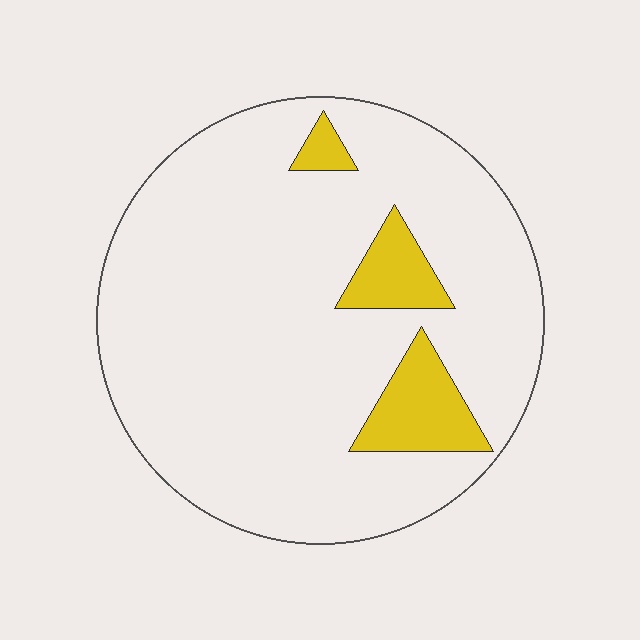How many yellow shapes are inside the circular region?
3.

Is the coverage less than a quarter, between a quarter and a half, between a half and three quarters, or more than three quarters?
Less than a quarter.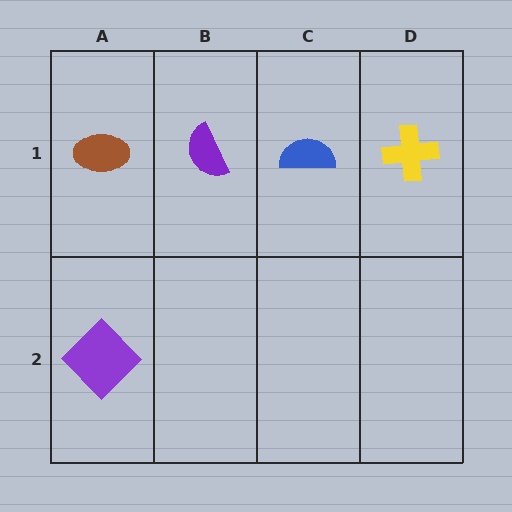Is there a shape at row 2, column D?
No, that cell is empty.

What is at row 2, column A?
A purple diamond.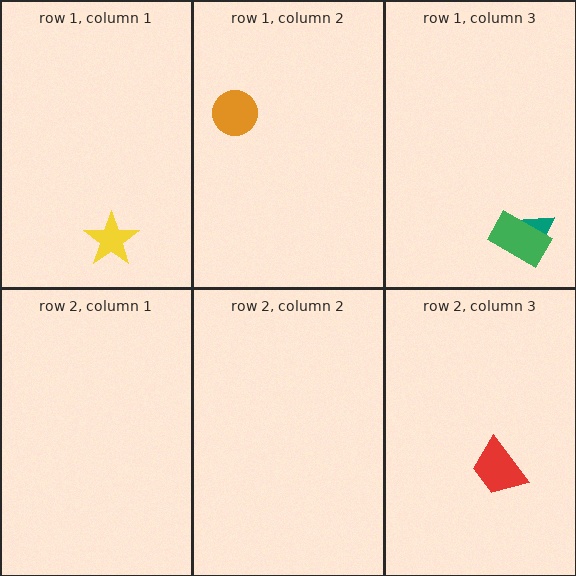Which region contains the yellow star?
The row 1, column 1 region.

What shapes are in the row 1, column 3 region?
The teal triangle, the green rectangle.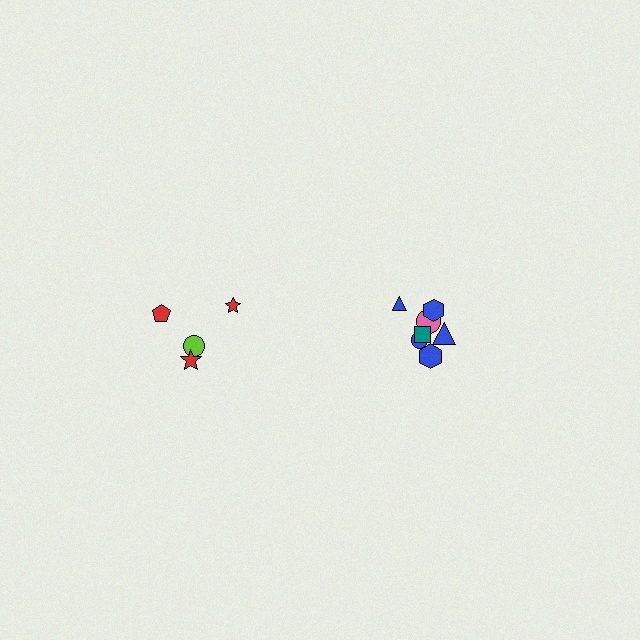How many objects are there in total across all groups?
There are 11 objects.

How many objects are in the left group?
There are 4 objects.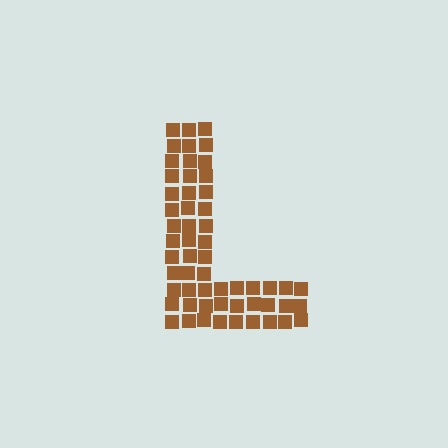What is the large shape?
The large shape is the letter L.